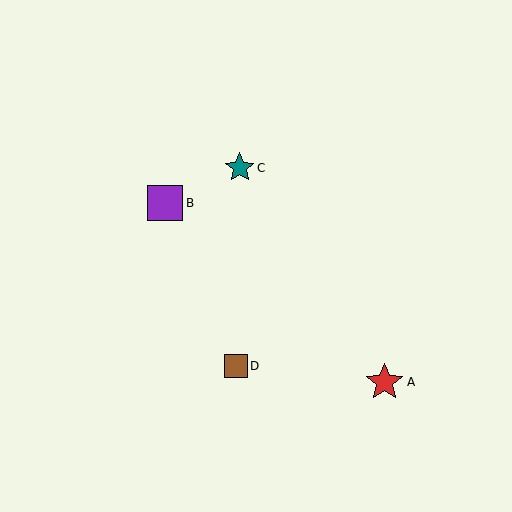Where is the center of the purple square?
The center of the purple square is at (165, 203).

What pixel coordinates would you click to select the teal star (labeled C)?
Click at (240, 168) to select the teal star C.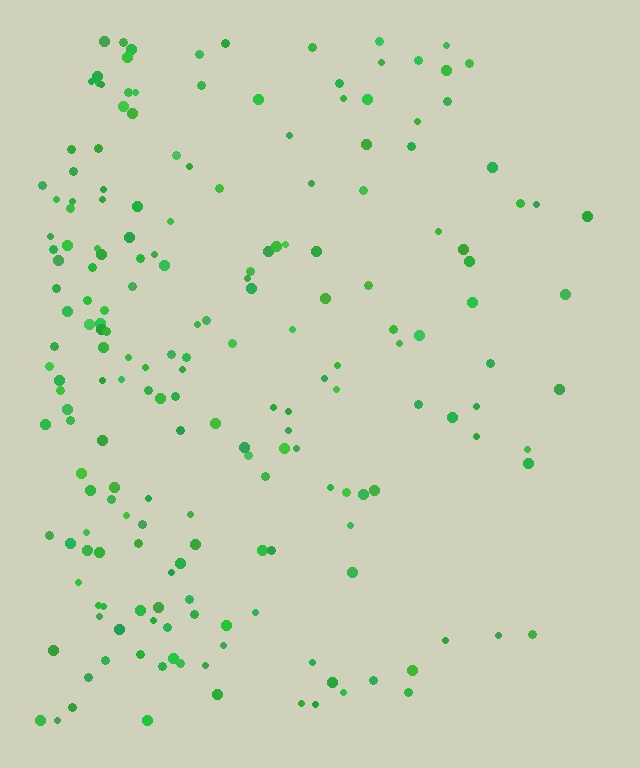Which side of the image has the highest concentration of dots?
The left.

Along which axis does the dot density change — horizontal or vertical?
Horizontal.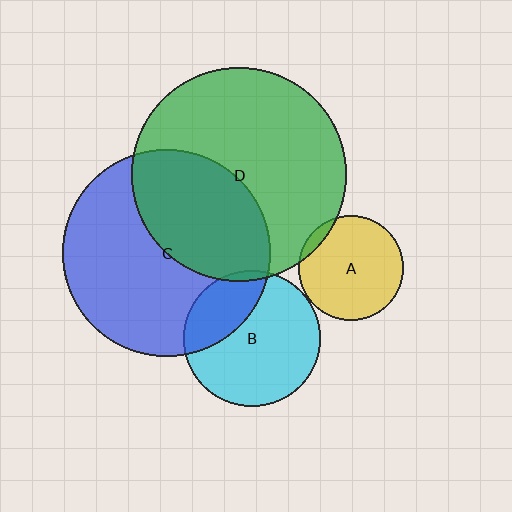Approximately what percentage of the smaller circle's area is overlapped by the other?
Approximately 5%.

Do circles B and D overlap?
Yes.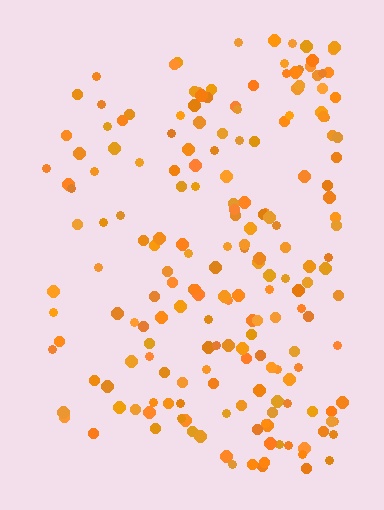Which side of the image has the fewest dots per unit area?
The left.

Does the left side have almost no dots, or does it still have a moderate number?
Still a moderate number, just noticeably fewer than the right.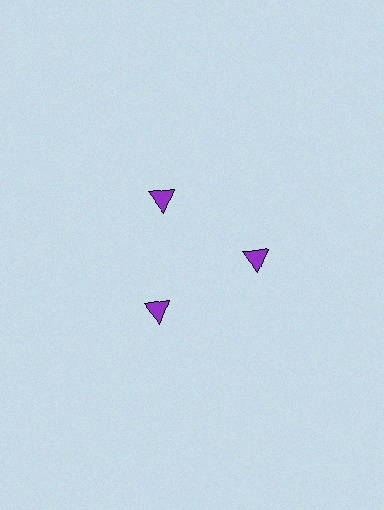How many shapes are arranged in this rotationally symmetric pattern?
There are 3 shapes, arranged in 3 groups of 1.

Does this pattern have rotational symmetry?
Yes, this pattern has 3-fold rotational symmetry. It looks the same after rotating 120 degrees around the center.